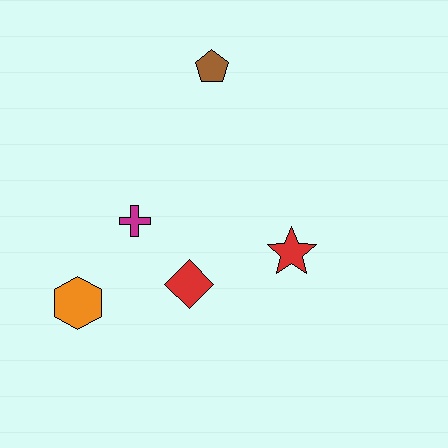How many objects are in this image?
There are 5 objects.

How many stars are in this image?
There is 1 star.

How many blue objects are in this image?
There are no blue objects.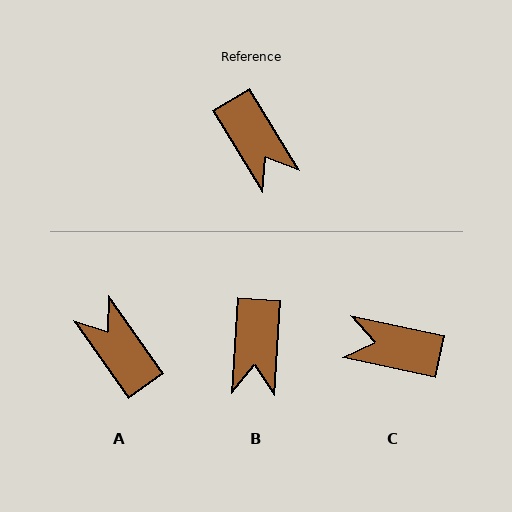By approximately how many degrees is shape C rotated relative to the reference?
Approximately 133 degrees clockwise.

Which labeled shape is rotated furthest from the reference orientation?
A, about 176 degrees away.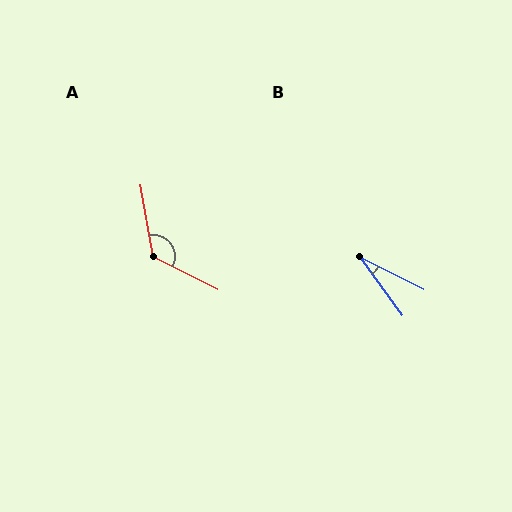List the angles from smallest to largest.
B (27°), A (127°).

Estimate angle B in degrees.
Approximately 27 degrees.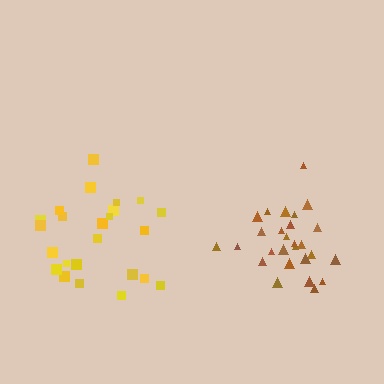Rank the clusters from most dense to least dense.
brown, yellow.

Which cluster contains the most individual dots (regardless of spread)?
Brown (27).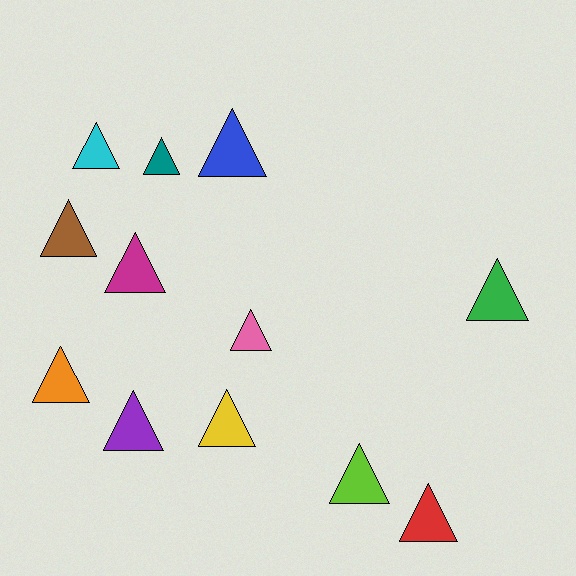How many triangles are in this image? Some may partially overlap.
There are 12 triangles.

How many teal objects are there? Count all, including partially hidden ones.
There is 1 teal object.